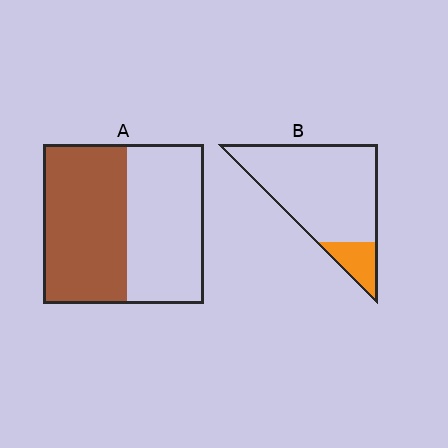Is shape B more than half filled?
No.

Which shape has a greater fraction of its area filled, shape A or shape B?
Shape A.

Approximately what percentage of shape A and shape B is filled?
A is approximately 50% and B is approximately 15%.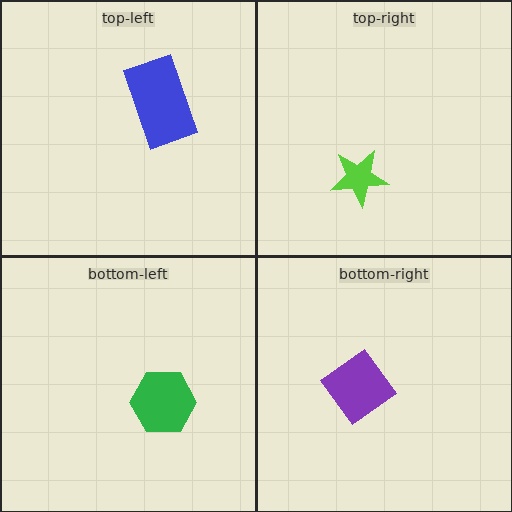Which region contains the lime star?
The top-right region.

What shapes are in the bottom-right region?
The purple diamond.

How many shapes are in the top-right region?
1.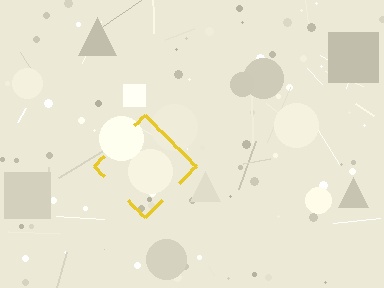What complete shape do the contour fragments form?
The contour fragments form a diamond.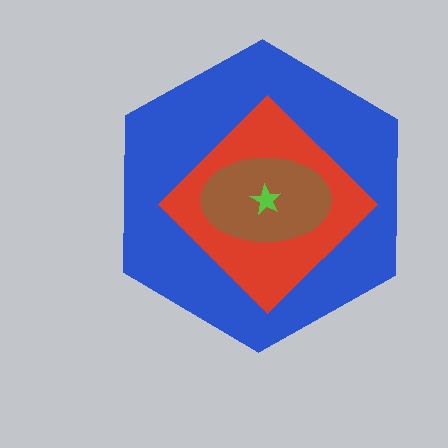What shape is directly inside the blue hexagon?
The red diamond.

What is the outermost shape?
The blue hexagon.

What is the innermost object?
The lime star.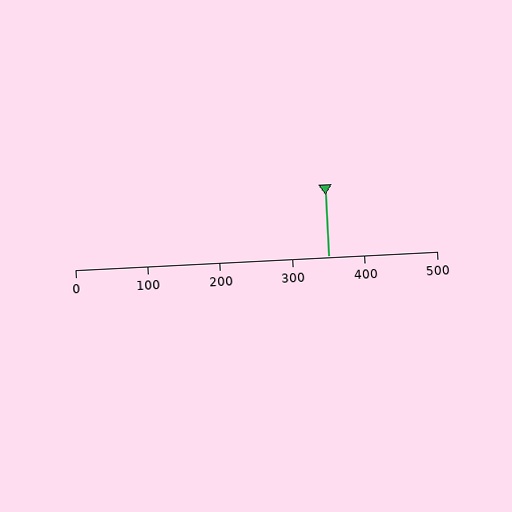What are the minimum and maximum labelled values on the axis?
The axis runs from 0 to 500.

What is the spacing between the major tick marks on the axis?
The major ticks are spaced 100 apart.